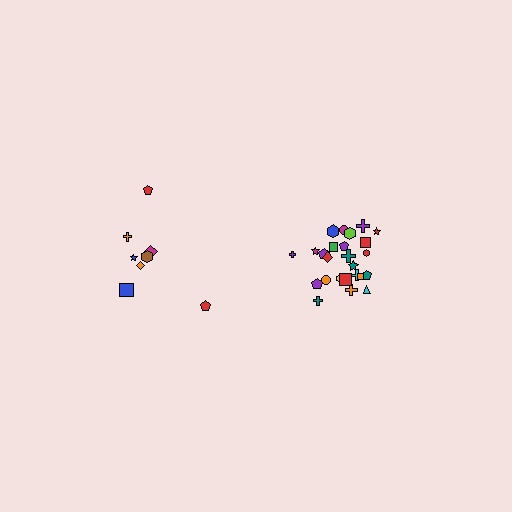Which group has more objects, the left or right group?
The right group.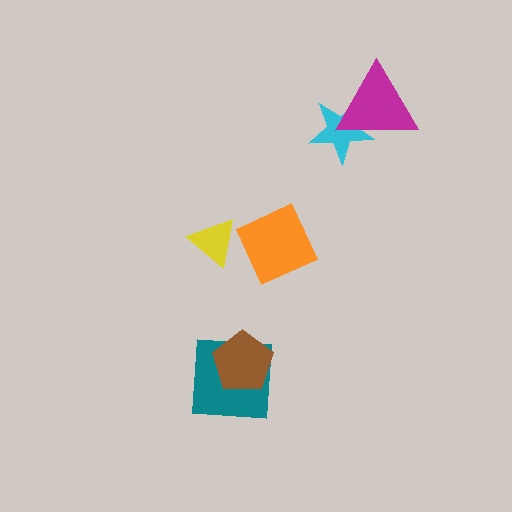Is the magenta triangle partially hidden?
No, no other shape covers it.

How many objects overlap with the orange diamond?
1 object overlaps with the orange diamond.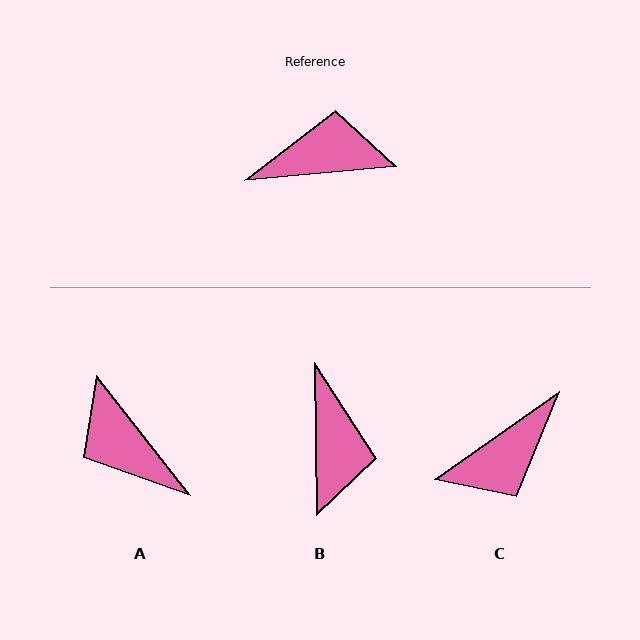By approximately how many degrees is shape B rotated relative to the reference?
Approximately 95 degrees clockwise.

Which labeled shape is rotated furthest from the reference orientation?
C, about 150 degrees away.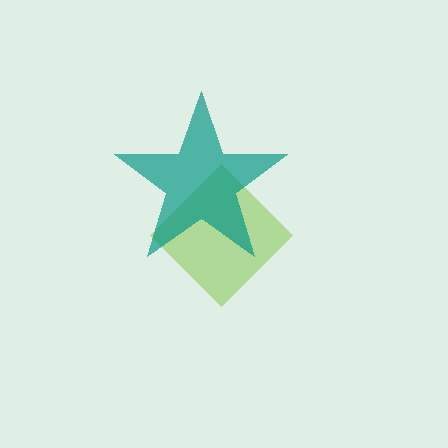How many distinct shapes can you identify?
There are 2 distinct shapes: a lime diamond, a teal star.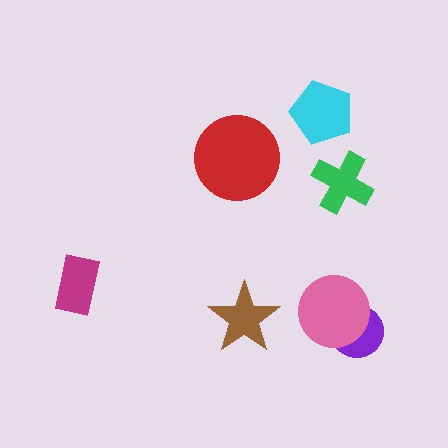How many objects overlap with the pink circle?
1 object overlaps with the pink circle.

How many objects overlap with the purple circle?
1 object overlaps with the purple circle.